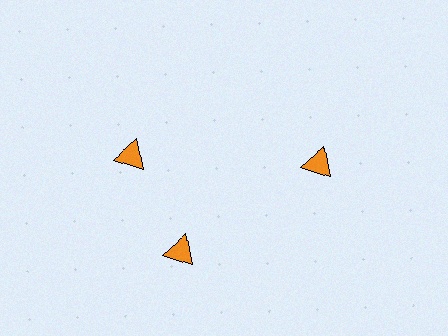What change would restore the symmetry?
The symmetry would be restored by rotating it back into even spacing with its neighbors so that all 3 triangles sit at equal angles and equal distance from the center.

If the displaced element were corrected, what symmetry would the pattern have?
It would have 3-fold rotational symmetry — the pattern would map onto itself every 120 degrees.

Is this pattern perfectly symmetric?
No. The 3 orange triangles are arranged in a ring, but one element near the 11 o'clock position is rotated out of alignment along the ring, breaking the 3-fold rotational symmetry.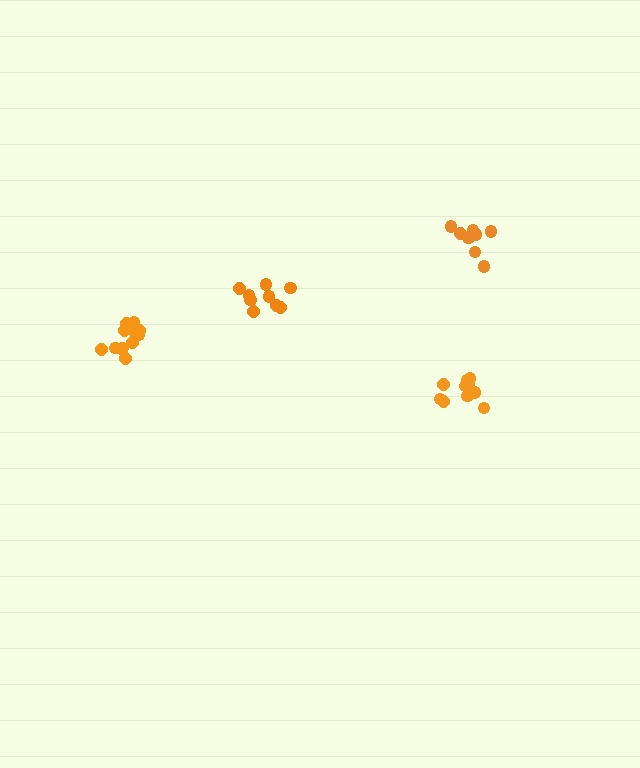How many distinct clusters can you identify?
There are 4 distinct clusters.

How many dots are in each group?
Group 1: 10 dots, Group 2: 9 dots, Group 3: 9 dots, Group 4: 13 dots (41 total).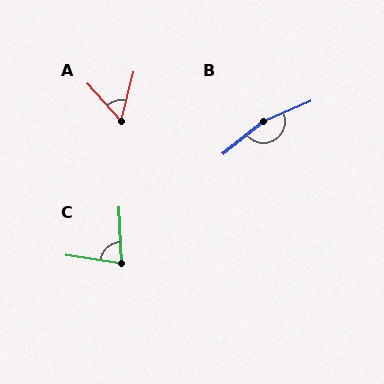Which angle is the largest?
B, at approximately 164 degrees.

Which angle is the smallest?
A, at approximately 56 degrees.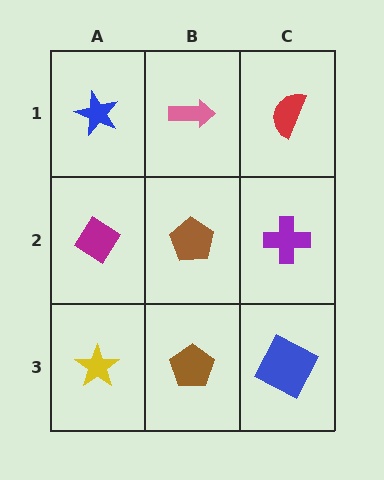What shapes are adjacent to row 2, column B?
A pink arrow (row 1, column B), a brown pentagon (row 3, column B), a magenta diamond (row 2, column A), a purple cross (row 2, column C).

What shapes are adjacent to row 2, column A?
A blue star (row 1, column A), a yellow star (row 3, column A), a brown pentagon (row 2, column B).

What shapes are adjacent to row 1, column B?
A brown pentagon (row 2, column B), a blue star (row 1, column A), a red semicircle (row 1, column C).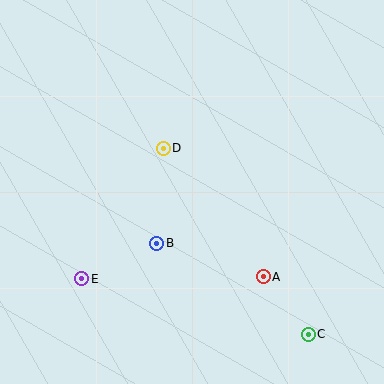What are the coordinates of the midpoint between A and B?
The midpoint between A and B is at (210, 260).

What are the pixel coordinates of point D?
Point D is at (163, 148).